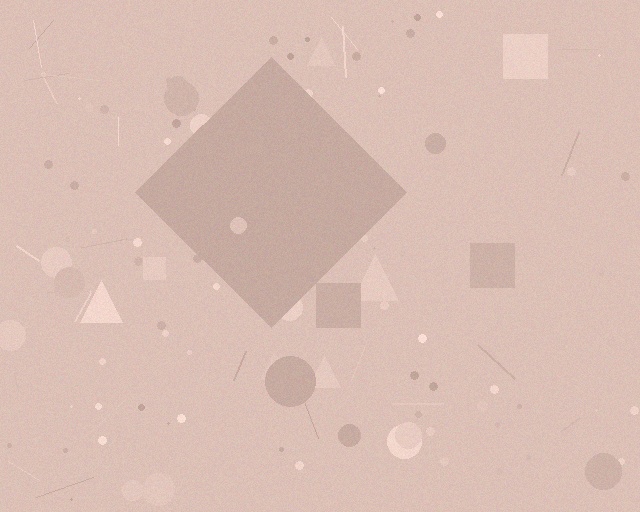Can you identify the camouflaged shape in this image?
The camouflaged shape is a diamond.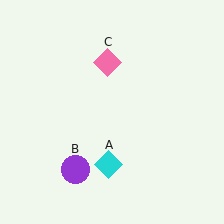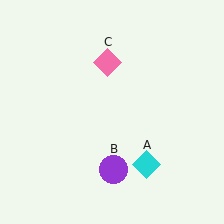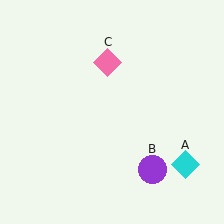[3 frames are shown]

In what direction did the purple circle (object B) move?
The purple circle (object B) moved right.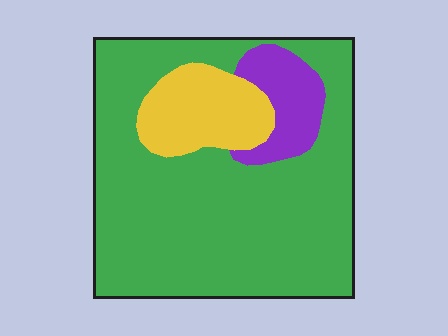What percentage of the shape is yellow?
Yellow covers around 15% of the shape.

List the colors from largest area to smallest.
From largest to smallest: green, yellow, purple.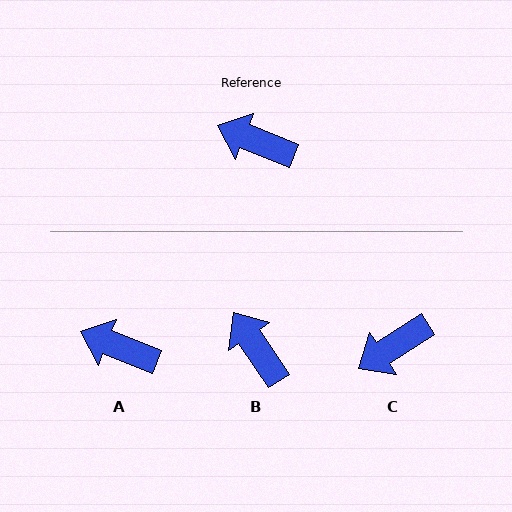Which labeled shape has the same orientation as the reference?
A.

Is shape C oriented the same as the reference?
No, it is off by about 54 degrees.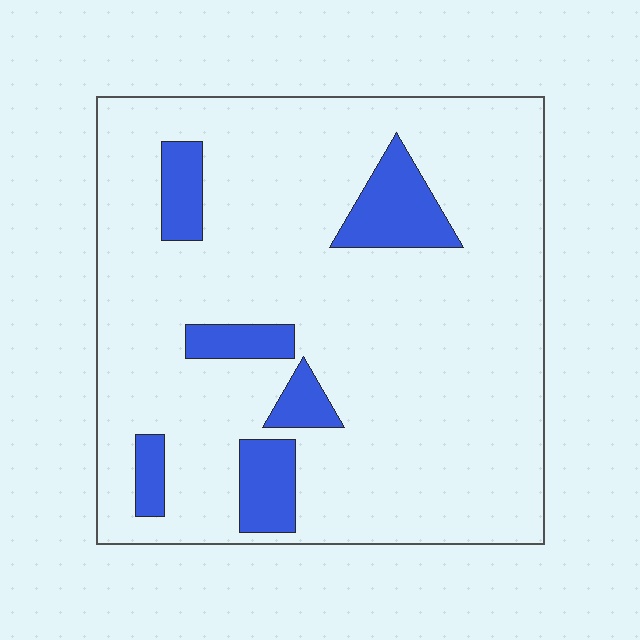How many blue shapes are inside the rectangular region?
6.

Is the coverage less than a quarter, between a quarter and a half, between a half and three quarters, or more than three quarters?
Less than a quarter.